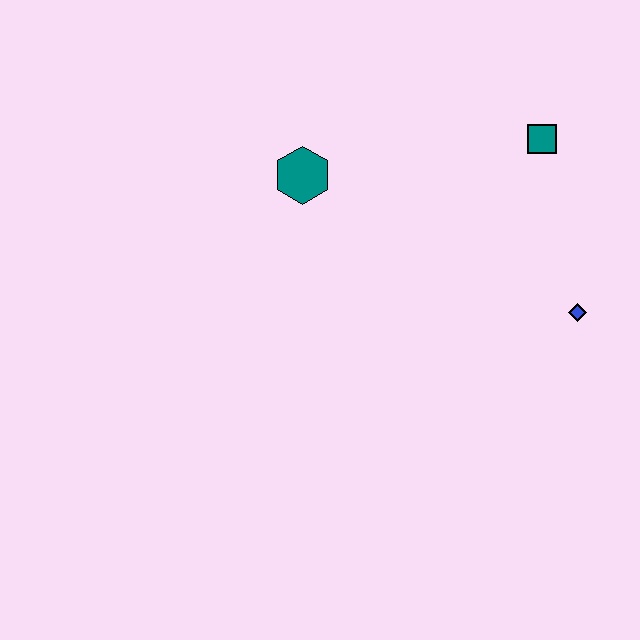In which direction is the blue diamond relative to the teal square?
The blue diamond is below the teal square.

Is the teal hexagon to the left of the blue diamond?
Yes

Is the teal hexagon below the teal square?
Yes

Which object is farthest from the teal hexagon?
The blue diamond is farthest from the teal hexagon.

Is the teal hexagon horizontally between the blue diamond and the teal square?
No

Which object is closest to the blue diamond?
The teal square is closest to the blue diamond.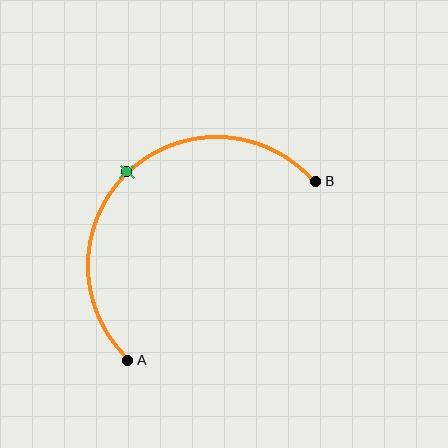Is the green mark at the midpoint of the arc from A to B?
Yes. The green mark lies on the arc at equal arc-length from both A and B — it is the arc midpoint.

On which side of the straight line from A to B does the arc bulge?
The arc bulges above and to the left of the straight line connecting A and B.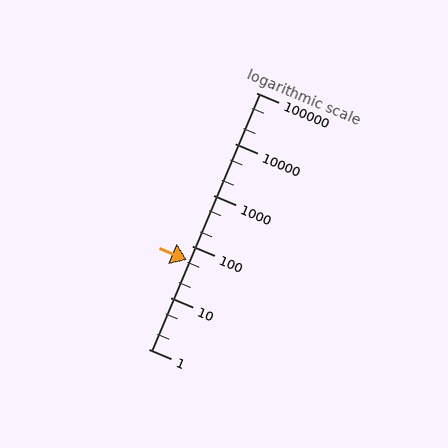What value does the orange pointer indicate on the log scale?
The pointer indicates approximately 54.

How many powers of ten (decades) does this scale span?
The scale spans 5 decades, from 1 to 100000.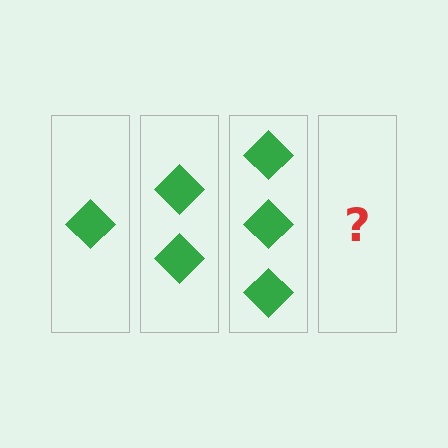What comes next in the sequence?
The next element should be 4 diamonds.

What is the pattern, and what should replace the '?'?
The pattern is that each step adds one more diamond. The '?' should be 4 diamonds.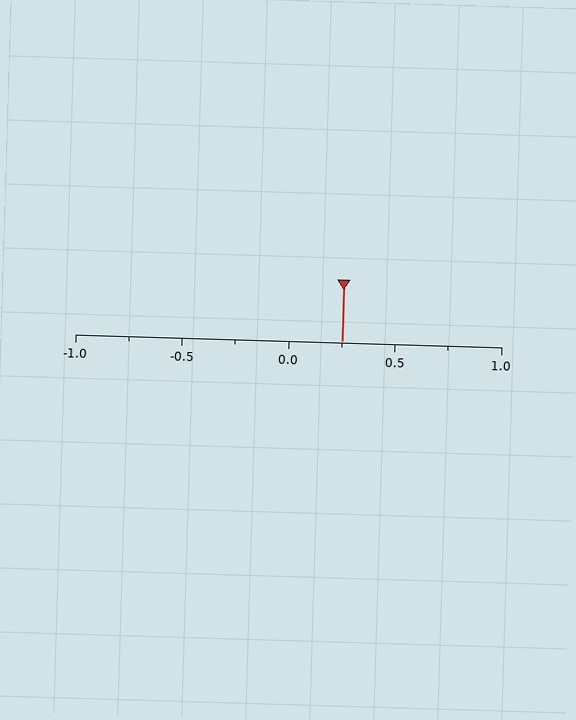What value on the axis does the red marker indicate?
The marker indicates approximately 0.25.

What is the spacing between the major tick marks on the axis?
The major ticks are spaced 0.5 apart.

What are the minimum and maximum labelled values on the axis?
The axis runs from -1.0 to 1.0.